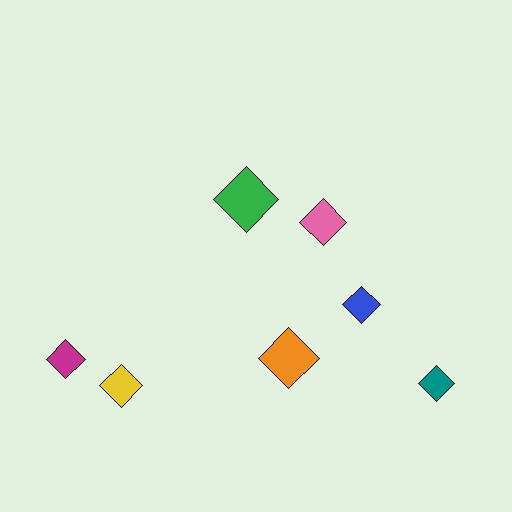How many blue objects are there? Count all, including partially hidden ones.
There is 1 blue object.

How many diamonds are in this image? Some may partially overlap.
There are 7 diamonds.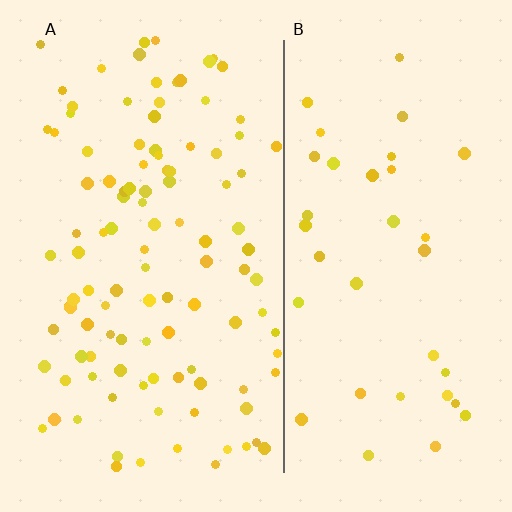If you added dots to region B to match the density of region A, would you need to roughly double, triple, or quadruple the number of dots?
Approximately triple.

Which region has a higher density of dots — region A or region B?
A (the left).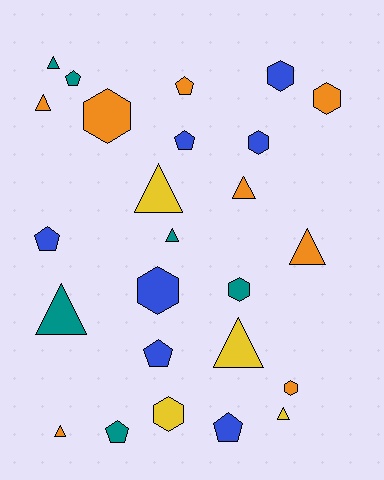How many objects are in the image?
There are 25 objects.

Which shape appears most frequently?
Triangle, with 10 objects.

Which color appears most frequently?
Orange, with 8 objects.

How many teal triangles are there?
There are 3 teal triangles.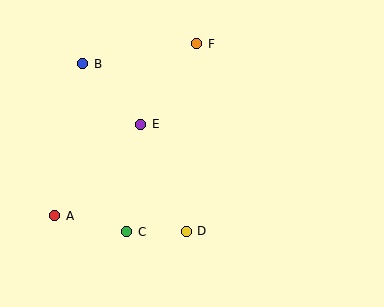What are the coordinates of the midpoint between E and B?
The midpoint between E and B is at (112, 94).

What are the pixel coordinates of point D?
Point D is at (186, 231).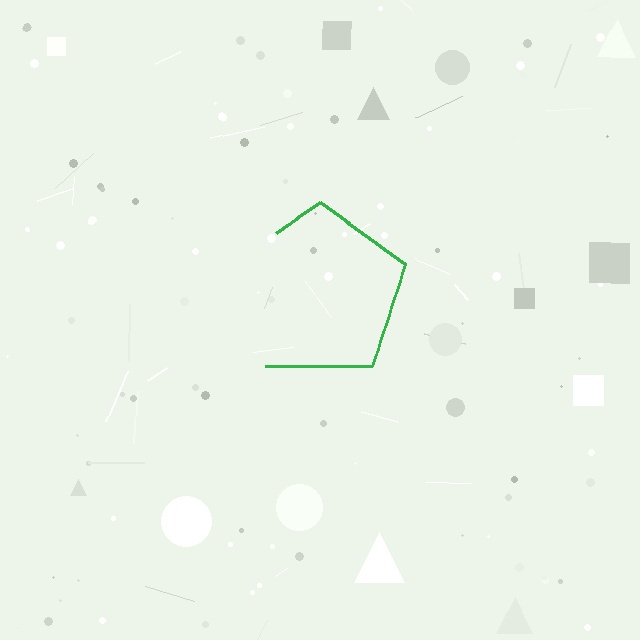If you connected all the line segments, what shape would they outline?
They would outline a pentagon.